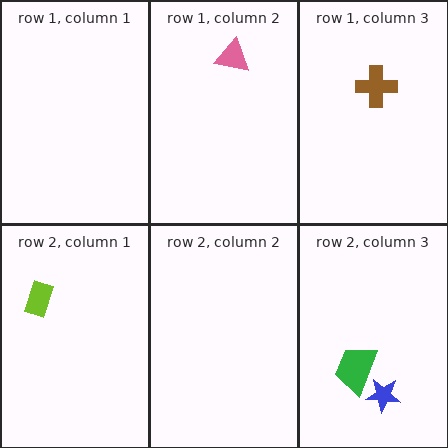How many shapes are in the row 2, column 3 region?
2.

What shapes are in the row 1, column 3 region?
The brown cross.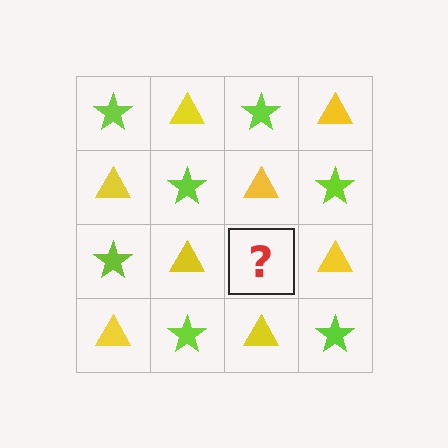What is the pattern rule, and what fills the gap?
The rule is that it alternates lime star and yellow triangle in a checkerboard pattern. The gap should be filled with a lime star.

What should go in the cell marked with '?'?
The missing cell should contain a lime star.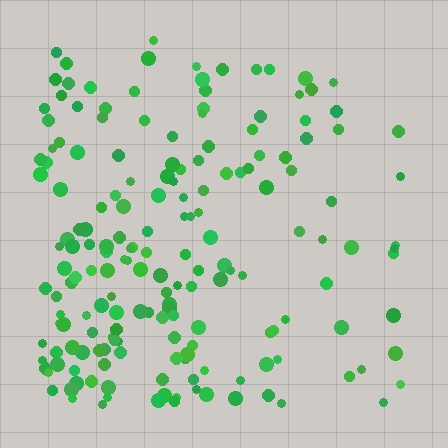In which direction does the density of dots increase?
From right to left, with the left side densest.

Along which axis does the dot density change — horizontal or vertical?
Horizontal.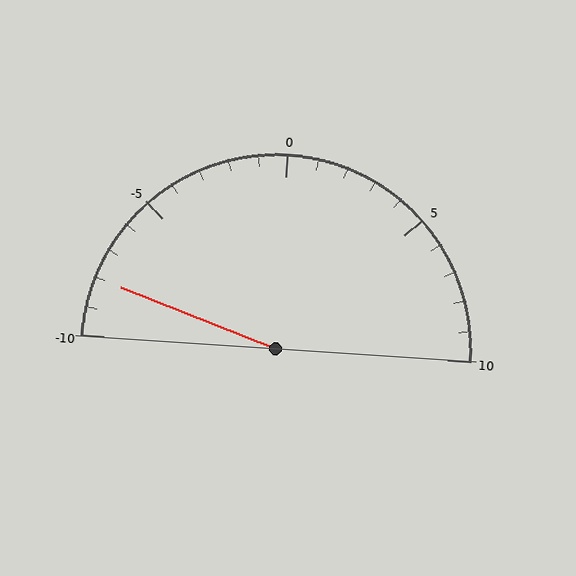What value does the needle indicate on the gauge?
The needle indicates approximately -8.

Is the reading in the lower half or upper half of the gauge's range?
The reading is in the lower half of the range (-10 to 10).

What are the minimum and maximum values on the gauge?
The gauge ranges from -10 to 10.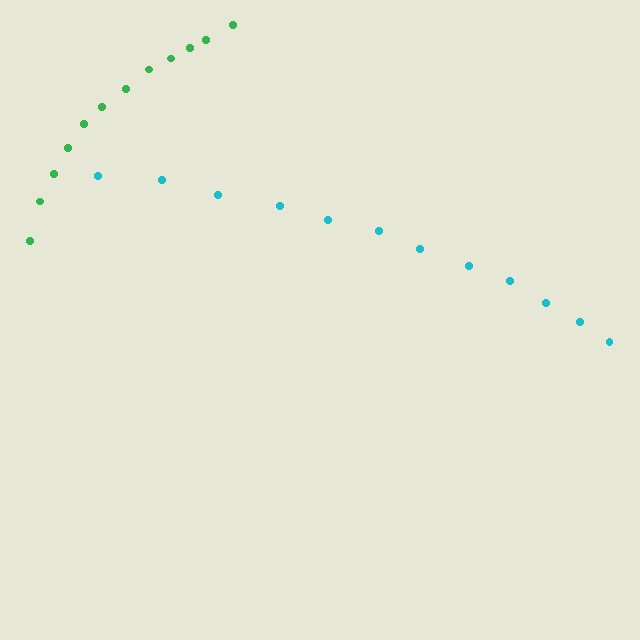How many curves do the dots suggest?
There are 2 distinct paths.